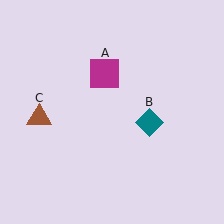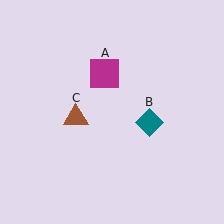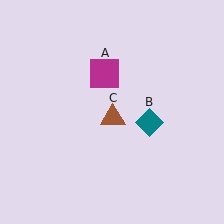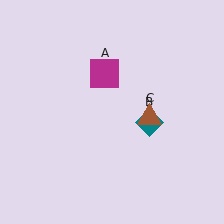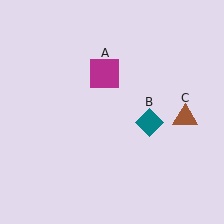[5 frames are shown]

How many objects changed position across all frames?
1 object changed position: brown triangle (object C).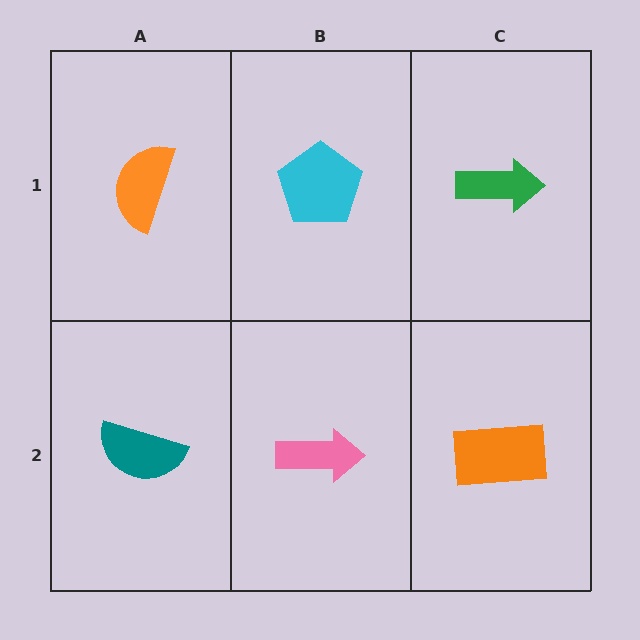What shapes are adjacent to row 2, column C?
A green arrow (row 1, column C), a pink arrow (row 2, column B).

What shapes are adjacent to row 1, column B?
A pink arrow (row 2, column B), an orange semicircle (row 1, column A), a green arrow (row 1, column C).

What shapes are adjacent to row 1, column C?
An orange rectangle (row 2, column C), a cyan pentagon (row 1, column B).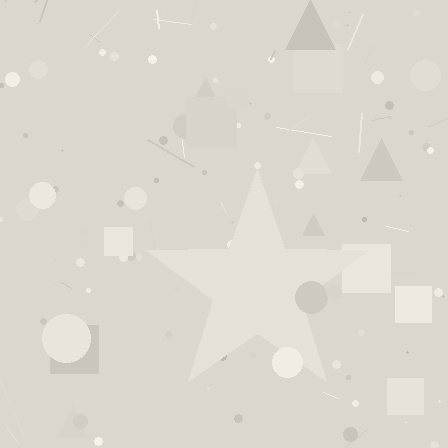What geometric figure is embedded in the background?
A star is embedded in the background.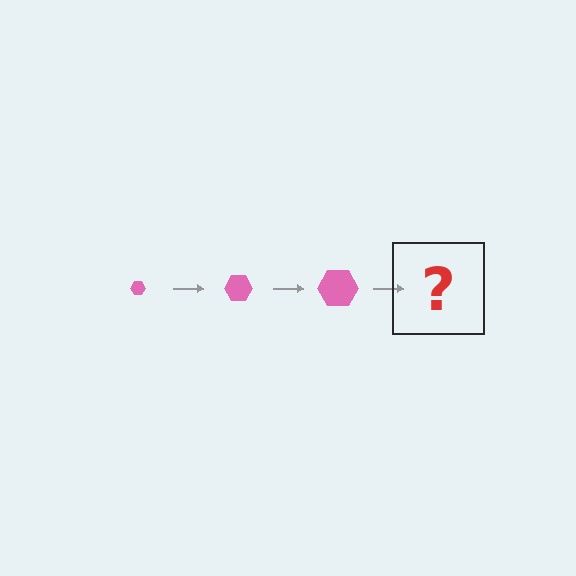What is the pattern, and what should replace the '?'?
The pattern is that the hexagon gets progressively larger each step. The '?' should be a pink hexagon, larger than the previous one.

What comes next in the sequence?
The next element should be a pink hexagon, larger than the previous one.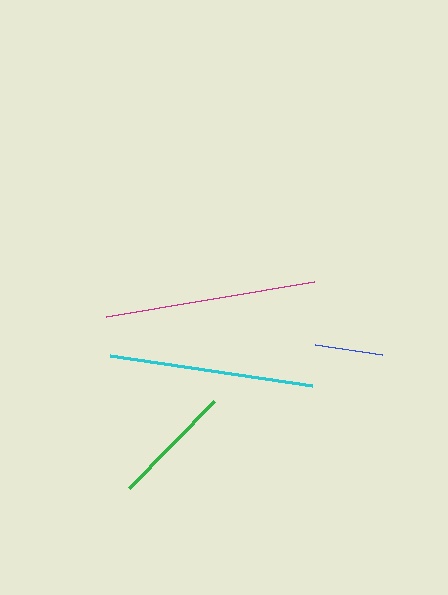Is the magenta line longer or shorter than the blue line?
The magenta line is longer than the blue line.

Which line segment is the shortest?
The blue line is the shortest at approximately 68 pixels.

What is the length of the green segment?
The green segment is approximately 121 pixels long.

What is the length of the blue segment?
The blue segment is approximately 68 pixels long.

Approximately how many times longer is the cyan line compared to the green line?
The cyan line is approximately 1.7 times the length of the green line.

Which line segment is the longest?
The magenta line is the longest at approximately 212 pixels.